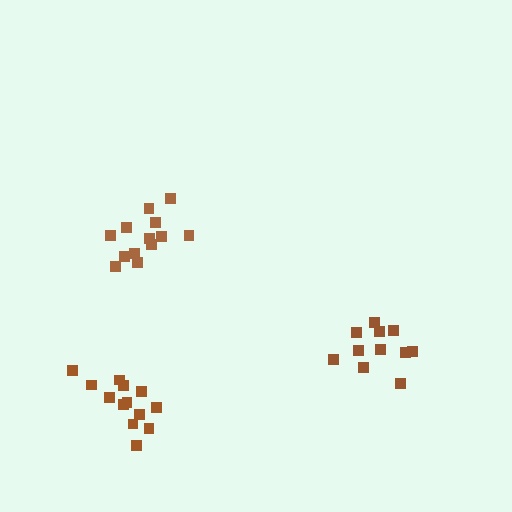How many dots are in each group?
Group 1: 13 dots, Group 2: 11 dots, Group 3: 13 dots (37 total).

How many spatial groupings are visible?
There are 3 spatial groupings.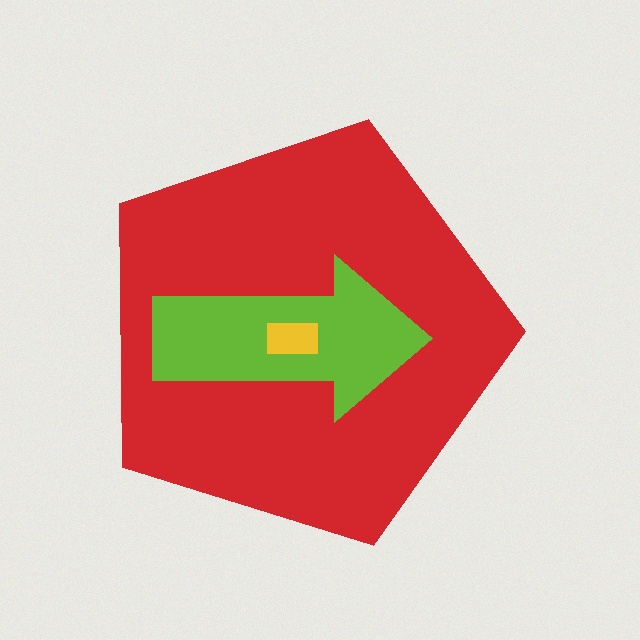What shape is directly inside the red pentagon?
The lime arrow.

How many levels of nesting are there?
3.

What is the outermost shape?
The red pentagon.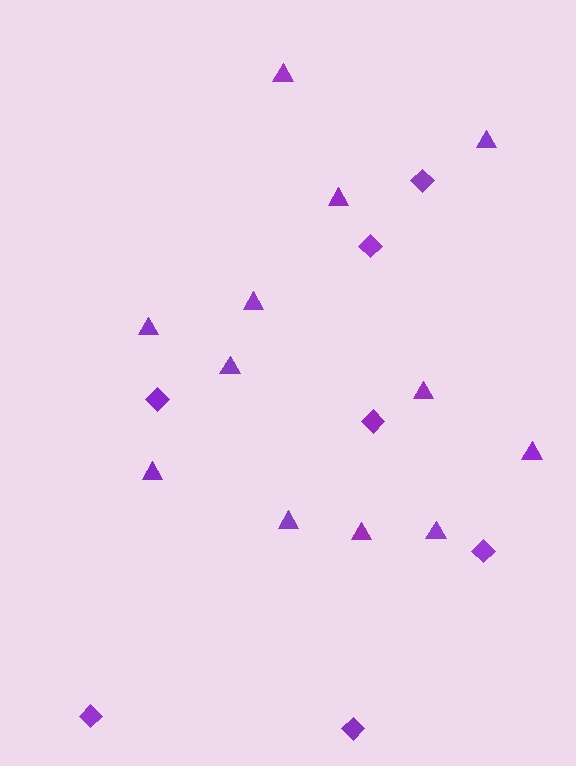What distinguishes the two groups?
There are 2 groups: one group of diamonds (7) and one group of triangles (12).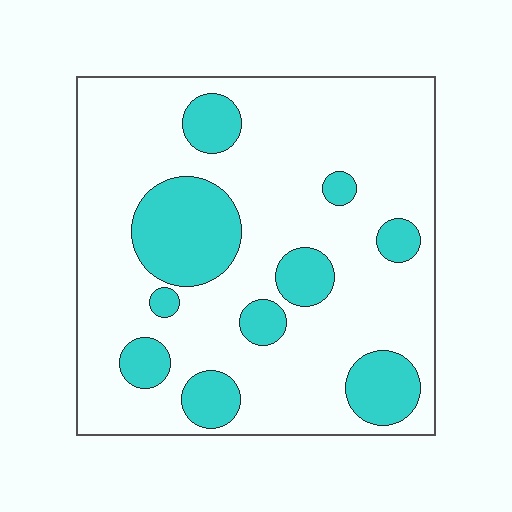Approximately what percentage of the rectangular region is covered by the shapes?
Approximately 25%.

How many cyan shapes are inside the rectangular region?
10.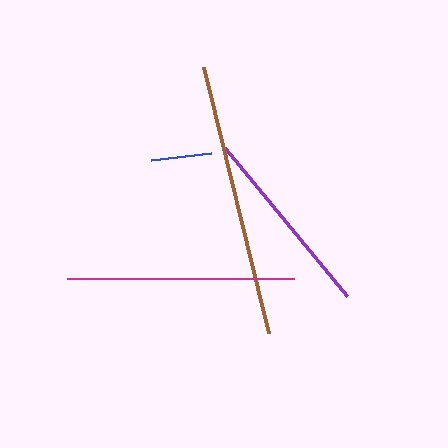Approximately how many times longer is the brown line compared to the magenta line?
The brown line is approximately 1.2 times the length of the magenta line.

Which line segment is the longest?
The brown line is the longest at approximately 273 pixels.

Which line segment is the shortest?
The blue line is the shortest at approximately 61 pixels.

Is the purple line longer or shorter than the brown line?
The brown line is longer than the purple line.